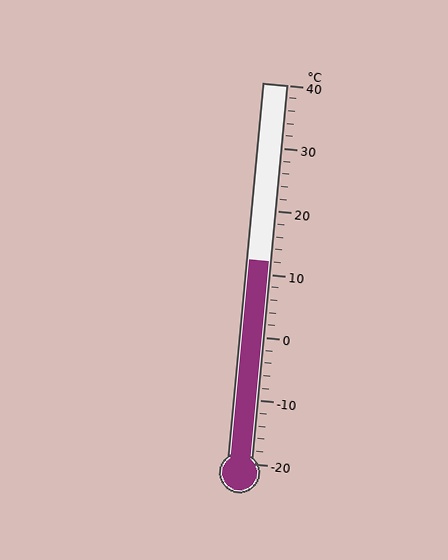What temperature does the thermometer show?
The thermometer shows approximately 12°C.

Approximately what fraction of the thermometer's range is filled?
The thermometer is filled to approximately 55% of its range.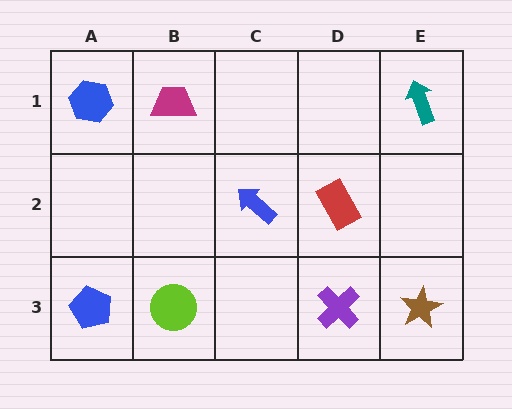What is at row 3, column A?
A blue pentagon.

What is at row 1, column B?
A magenta trapezoid.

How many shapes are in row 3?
4 shapes.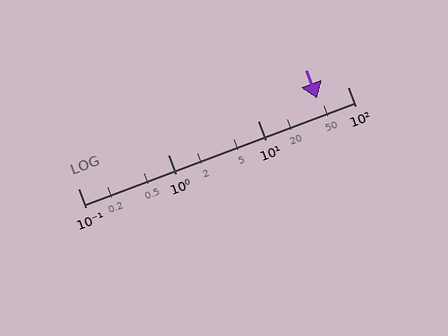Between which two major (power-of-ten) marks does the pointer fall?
The pointer is between 10 and 100.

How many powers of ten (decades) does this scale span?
The scale spans 3 decades, from 0.1 to 100.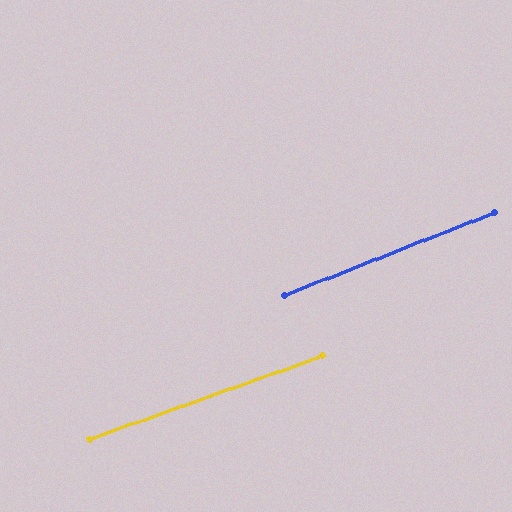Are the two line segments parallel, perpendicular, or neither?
Parallel — their directions differ by only 2.0°.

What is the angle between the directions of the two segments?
Approximately 2 degrees.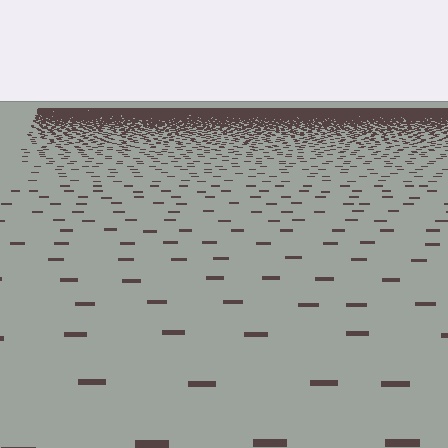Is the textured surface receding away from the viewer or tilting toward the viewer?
The surface is receding away from the viewer. Texture elements get smaller and denser toward the top.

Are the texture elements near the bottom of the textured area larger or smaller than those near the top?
Larger. Near the bottom, elements are closer to the viewer and appear at a bigger on-screen size.